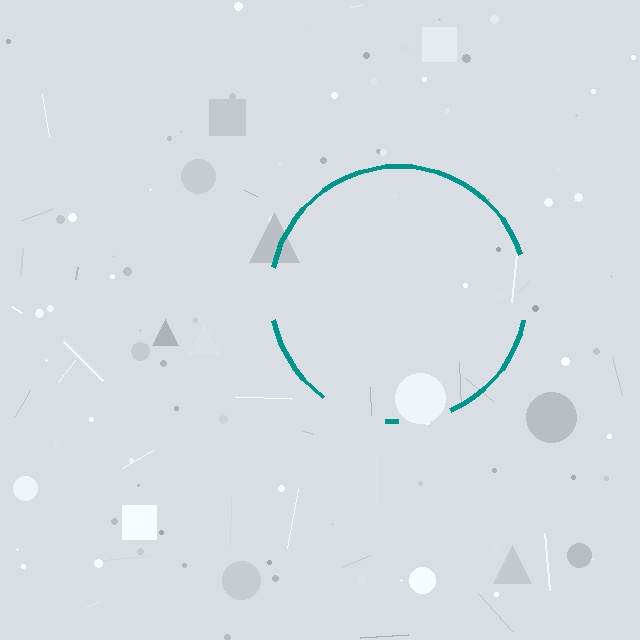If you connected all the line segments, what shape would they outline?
They would outline a circle.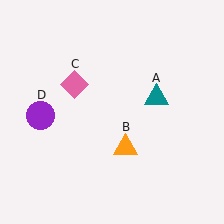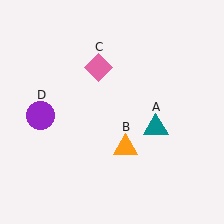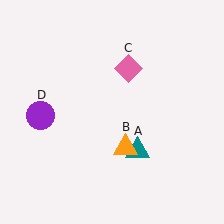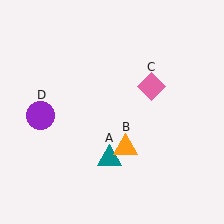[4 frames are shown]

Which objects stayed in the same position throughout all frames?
Orange triangle (object B) and purple circle (object D) remained stationary.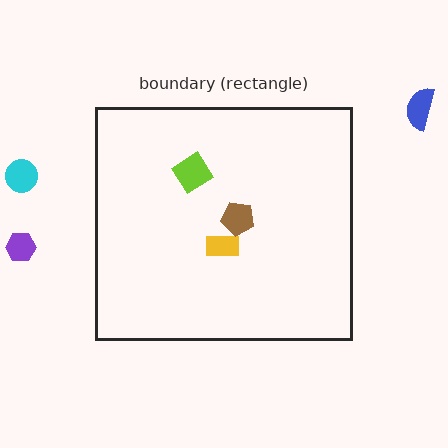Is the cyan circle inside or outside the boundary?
Outside.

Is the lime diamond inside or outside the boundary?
Inside.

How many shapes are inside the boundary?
3 inside, 3 outside.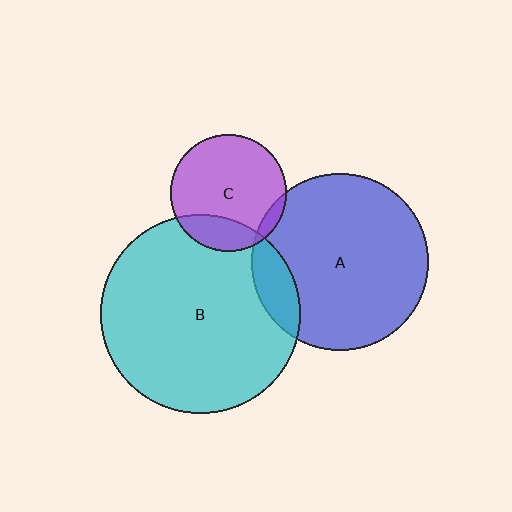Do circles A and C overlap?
Yes.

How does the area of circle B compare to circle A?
Approximately 1.3 times.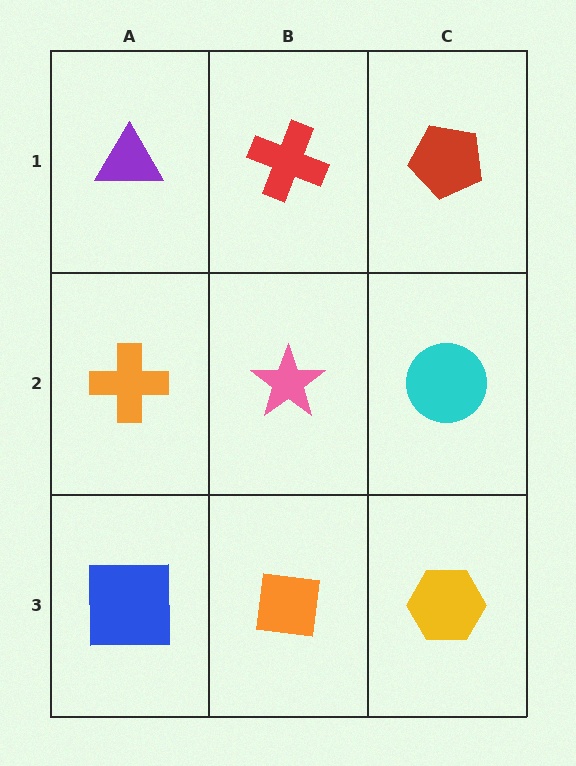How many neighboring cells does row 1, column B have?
3.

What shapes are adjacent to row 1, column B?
A pink star (row 2, column B), a purple triangle (row 1, column A), a red pentagon (row 1, column C).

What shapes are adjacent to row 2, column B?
A red cross (row 1, column B), an orange square (row 3, column B), an orange cross (row 2, column A), a cyan circle (row 2, column C).